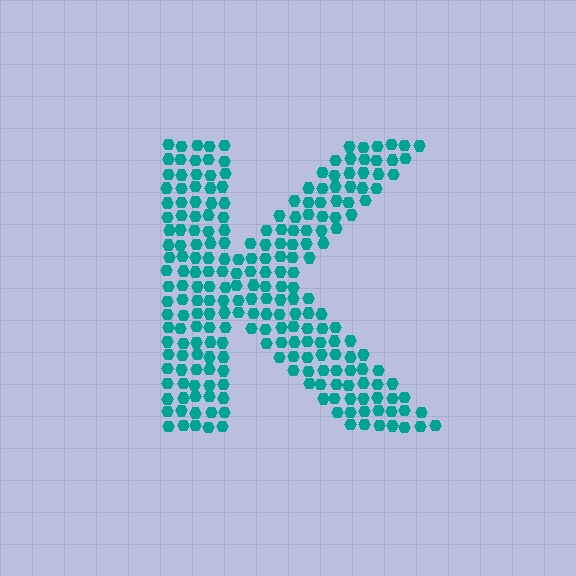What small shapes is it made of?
It is made of small hexagons.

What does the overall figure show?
The overall figure shows the letter K.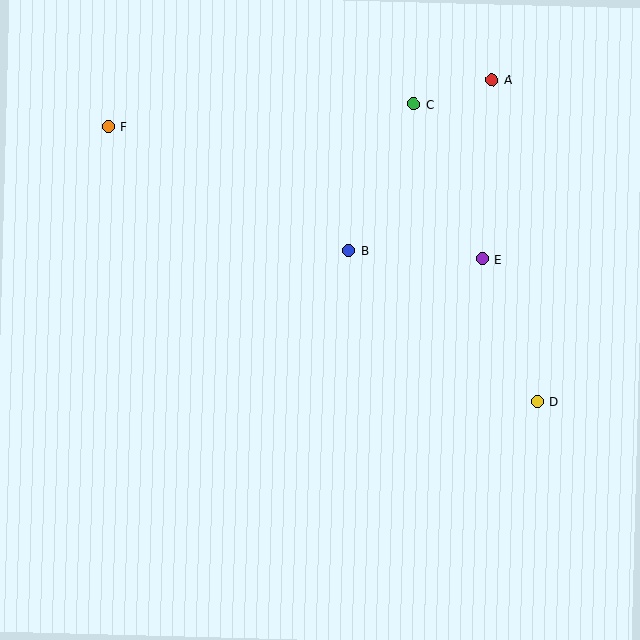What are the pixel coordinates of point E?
Point E is at (482, 259).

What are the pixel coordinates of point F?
Point F is at (108, 127).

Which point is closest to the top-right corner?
Point A is closest to the top-right corner.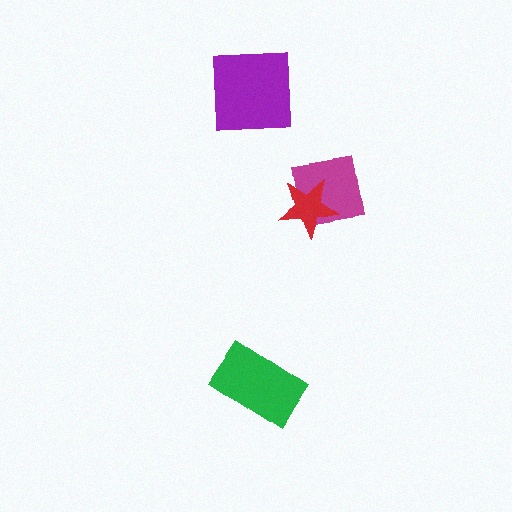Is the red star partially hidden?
No, no other shape covers it.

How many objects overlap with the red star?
1 object overlaps with the red star.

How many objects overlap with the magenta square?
1 object overlaps with the magenta square.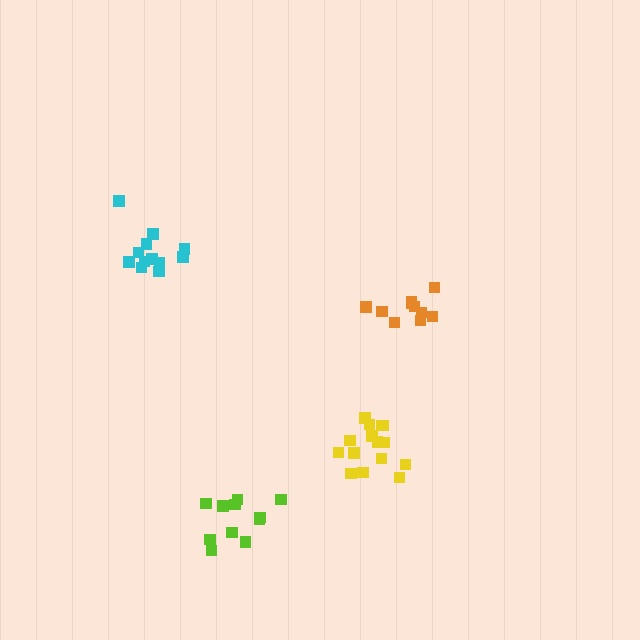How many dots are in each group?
Group 1: 10 dots, Group 2: 13 dots, Group 3: 15 dots, Group 4: 11 dots (49 total).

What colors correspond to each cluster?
The clusters are colored: orange, cyan, yellow, lime.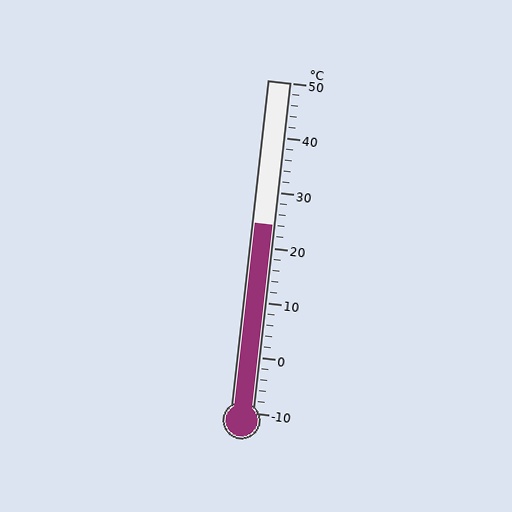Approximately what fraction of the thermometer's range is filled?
The thermometer is filled to approximately 55% of its range.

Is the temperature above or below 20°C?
The temperature is above 20°C.